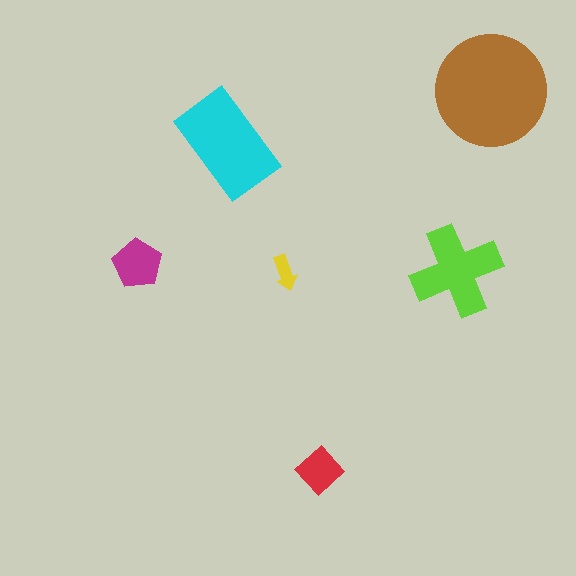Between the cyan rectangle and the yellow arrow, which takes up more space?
The cyan rectangle.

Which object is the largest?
The brown circle.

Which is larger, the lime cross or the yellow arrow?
The lime cross.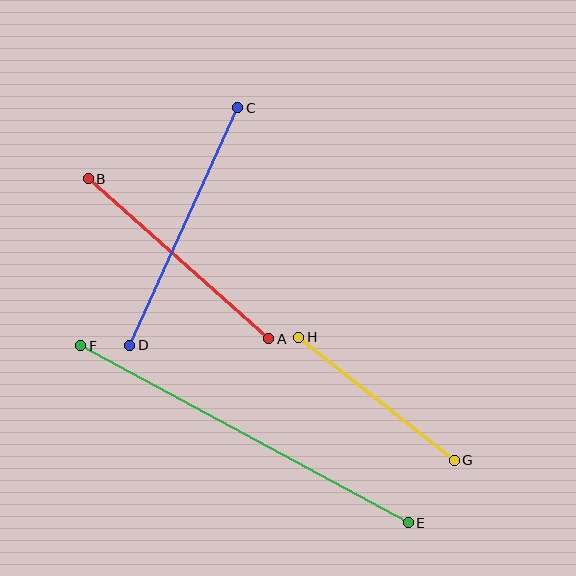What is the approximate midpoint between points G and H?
The midpoint is at approximately (376, 399) pixels.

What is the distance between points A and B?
The distance is approximately 241 pixels.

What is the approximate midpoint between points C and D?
The midpoint is at approximately (184, 227) pixels.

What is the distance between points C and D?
The distance is approximately 261 pixels.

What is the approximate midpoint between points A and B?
The midpoint is at approximately (178, 259) pixels.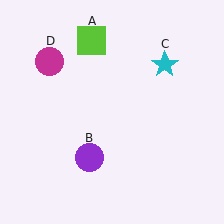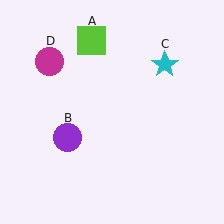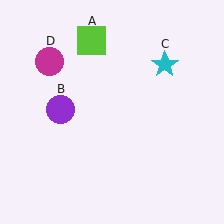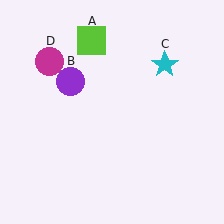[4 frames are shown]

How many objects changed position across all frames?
1 object changed position: purple circle (object B).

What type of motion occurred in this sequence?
The purple circle (object B) rotated clockwise around the center of the scene.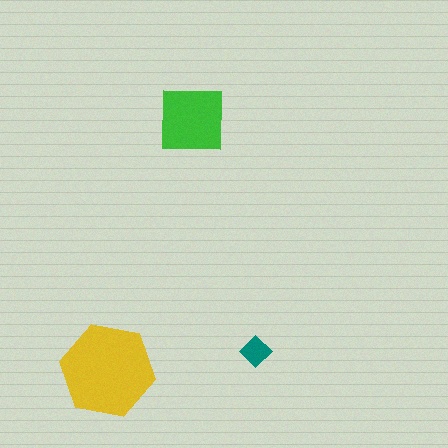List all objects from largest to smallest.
The yellow hexagon, the green square, the teal diamond.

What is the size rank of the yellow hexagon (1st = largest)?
1st.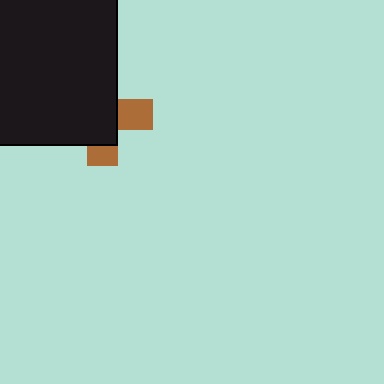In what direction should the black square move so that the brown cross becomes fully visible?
The black square should move left. That is the shortest direction to clear the overlap and leave the brown cross fully visible.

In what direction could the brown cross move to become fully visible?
The brown cross could move right. That would shift it out from behind the black square entirely.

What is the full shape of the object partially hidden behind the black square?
The partially hidden object is a brown cross.